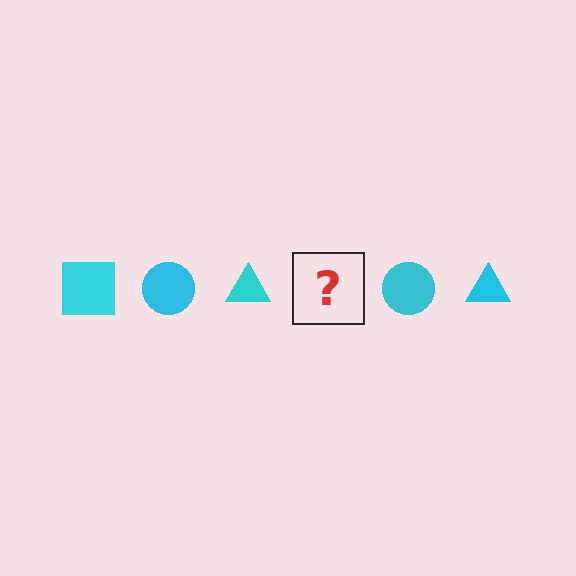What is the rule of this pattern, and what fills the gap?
The rule is that the pattern cycles through square, circle, triangle shapes in cyan. The gap should be filled with a cyan square.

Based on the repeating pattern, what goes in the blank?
The blank should be a cyan square.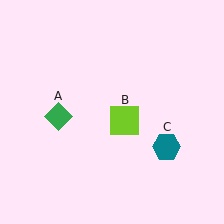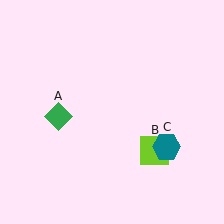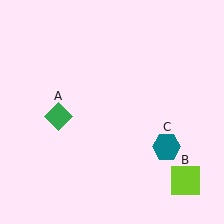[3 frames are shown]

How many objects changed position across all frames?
1 object changed position: lime square (object B).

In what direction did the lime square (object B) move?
The lime square (object B) moved down and to the right.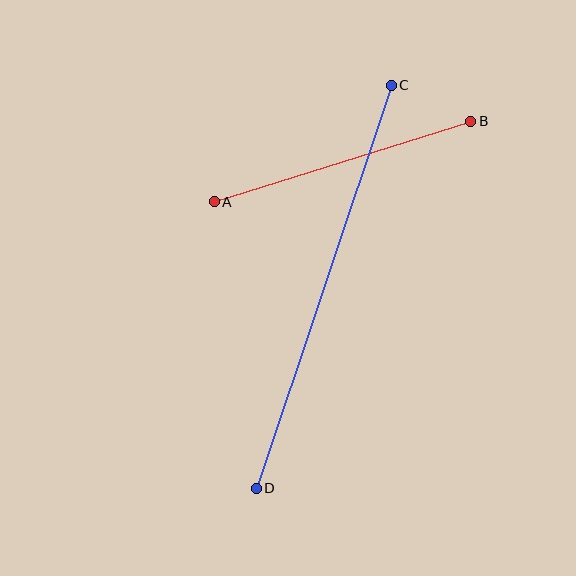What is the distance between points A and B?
The distance is approximately 269 pixels.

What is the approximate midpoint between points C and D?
The midpoint is at approximately (324, 287) pixels.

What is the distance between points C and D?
The distance is approximately 425 pixels.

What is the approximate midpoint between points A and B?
The midpoint is at approximately (342, 162) pixels.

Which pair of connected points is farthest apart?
Points C and D are farthest apart.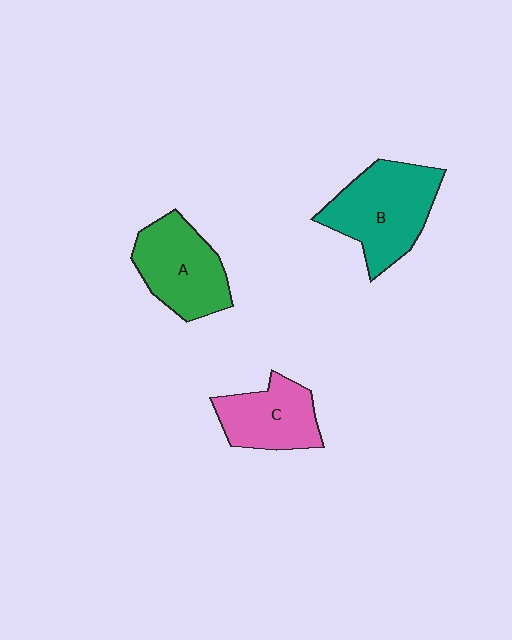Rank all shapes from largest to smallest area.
From largest to smallest: B (teal), A (green), C (pink).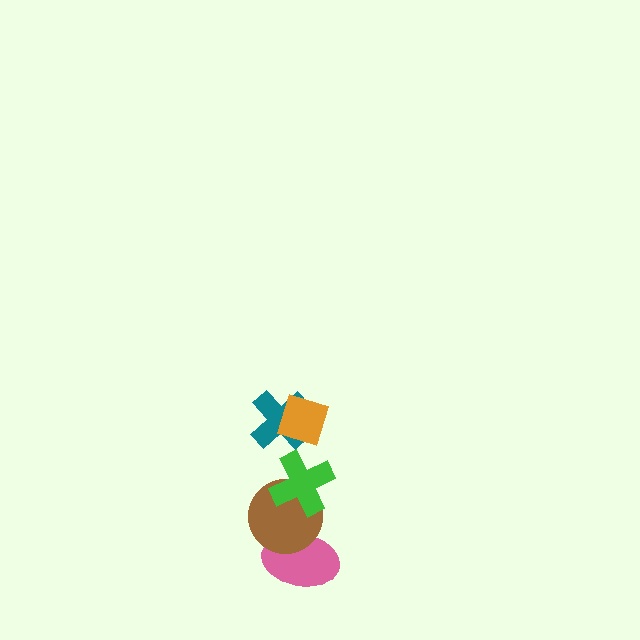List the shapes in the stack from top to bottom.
From top to bottom: the orange diamond, the teal cross, the green cross, the brown circle, the pink ellipse.